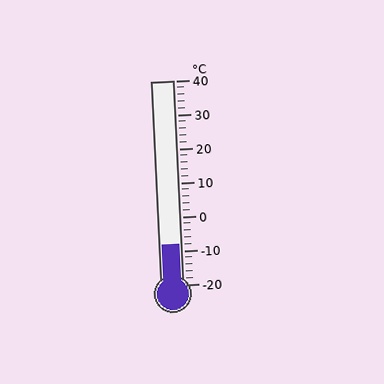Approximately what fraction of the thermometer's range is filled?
The thermometer is filled to approximately 20% of its range.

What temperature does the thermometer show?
The thermometer shows approximately -8°C.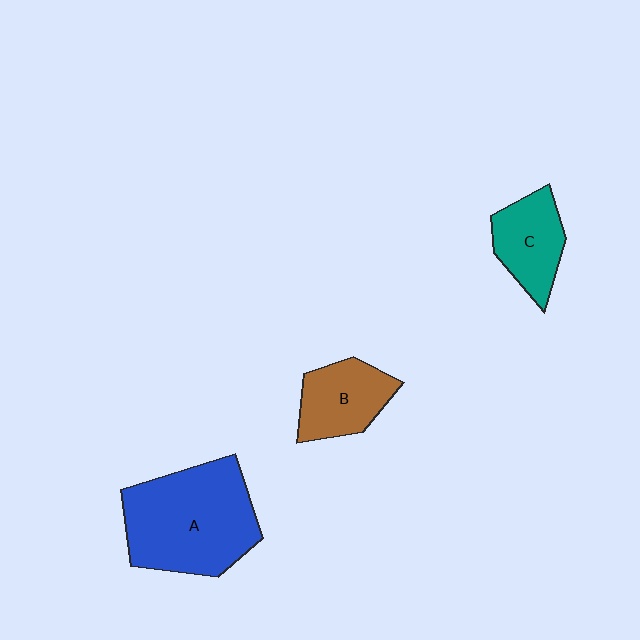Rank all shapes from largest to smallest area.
From largest to smallest: A (blue), B (brown), C (teal).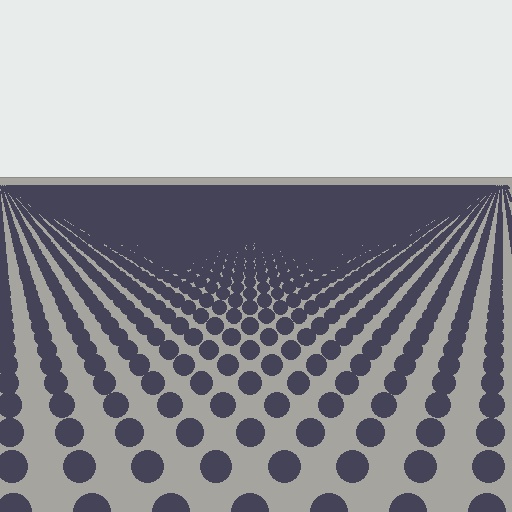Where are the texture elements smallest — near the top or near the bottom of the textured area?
Near the top.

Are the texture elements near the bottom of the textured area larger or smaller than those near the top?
Larger. Near the bottom, elements are closer to the viewer and appear at a bigger on-screen size.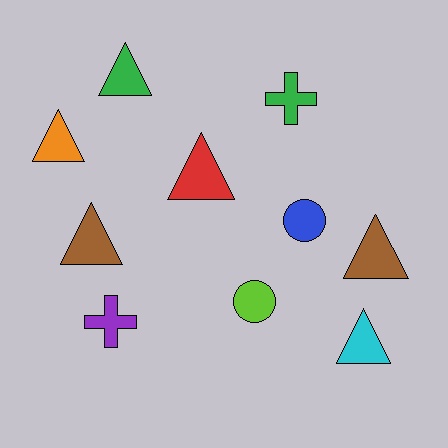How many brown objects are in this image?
There are 2 brown objects.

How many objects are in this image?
There are 10 objects.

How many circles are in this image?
There are 2 circles.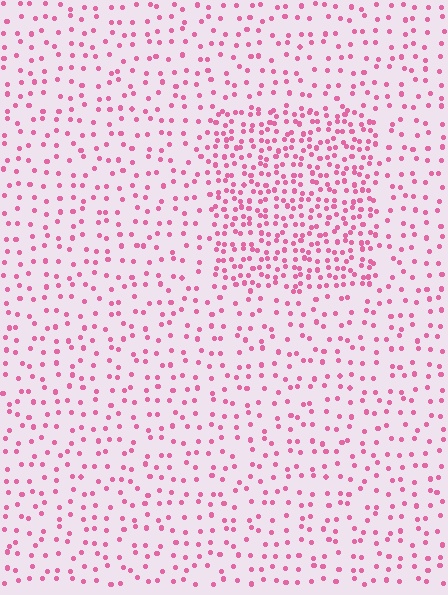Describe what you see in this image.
The image contains small pink elements arranged at two different densities. A rectangle-shaped region is visible where the elements are more densely packed than the surrounding area.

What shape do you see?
I see a rectangle.